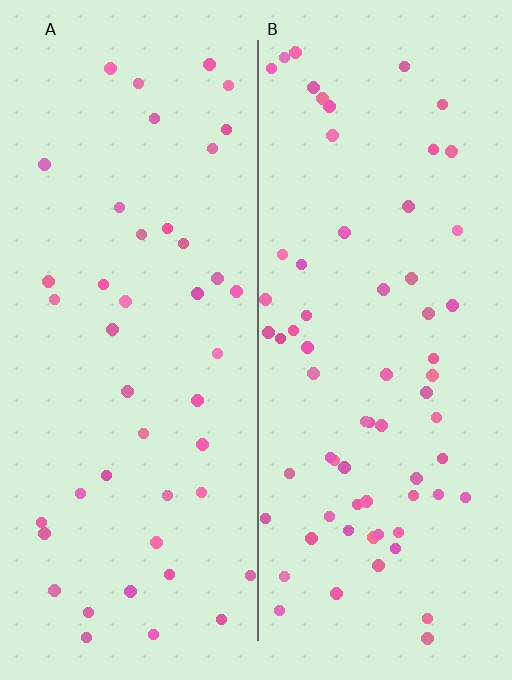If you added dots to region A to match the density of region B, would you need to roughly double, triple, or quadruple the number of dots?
Approximately double.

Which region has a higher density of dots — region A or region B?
B (the right).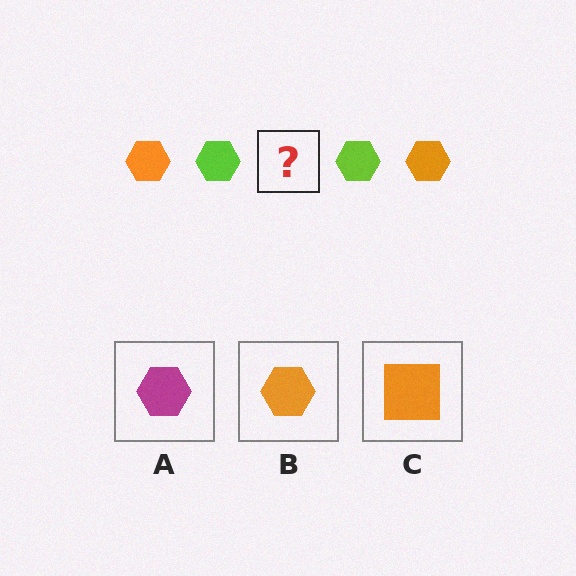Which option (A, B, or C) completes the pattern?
B.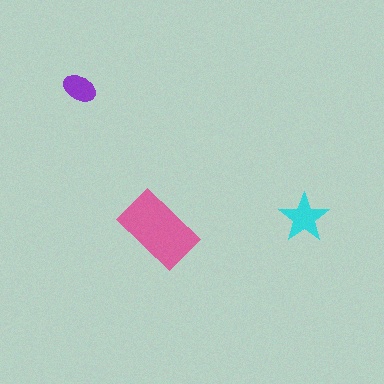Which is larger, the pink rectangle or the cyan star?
The pink rectangle.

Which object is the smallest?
The purple ellipse.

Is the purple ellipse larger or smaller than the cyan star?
Smaller.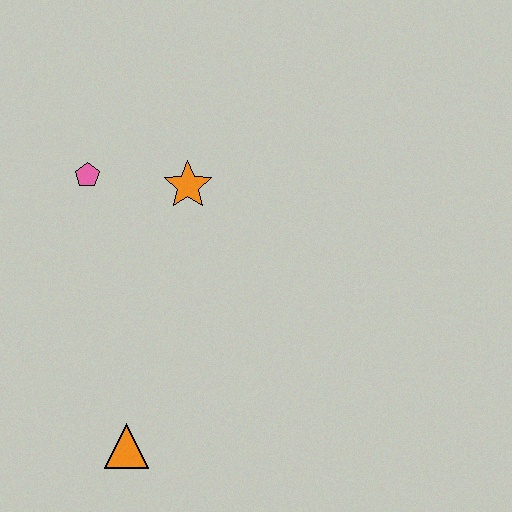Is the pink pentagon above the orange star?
Yes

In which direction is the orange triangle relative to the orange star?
The orange triangle is below the orange star.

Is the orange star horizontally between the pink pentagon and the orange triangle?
No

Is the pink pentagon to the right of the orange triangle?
No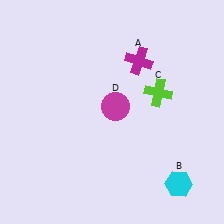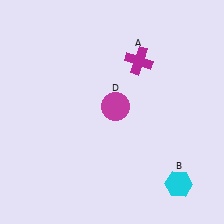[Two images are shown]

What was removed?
The lime cross (C) was removed in Image 2.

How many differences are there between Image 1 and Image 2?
There is 1 difference between the two images.